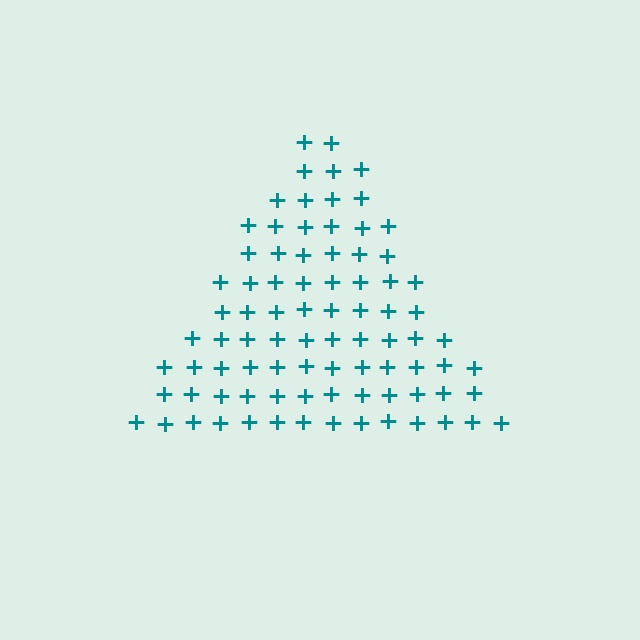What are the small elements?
The small elements are plus signs.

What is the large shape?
The large shape is a triangle.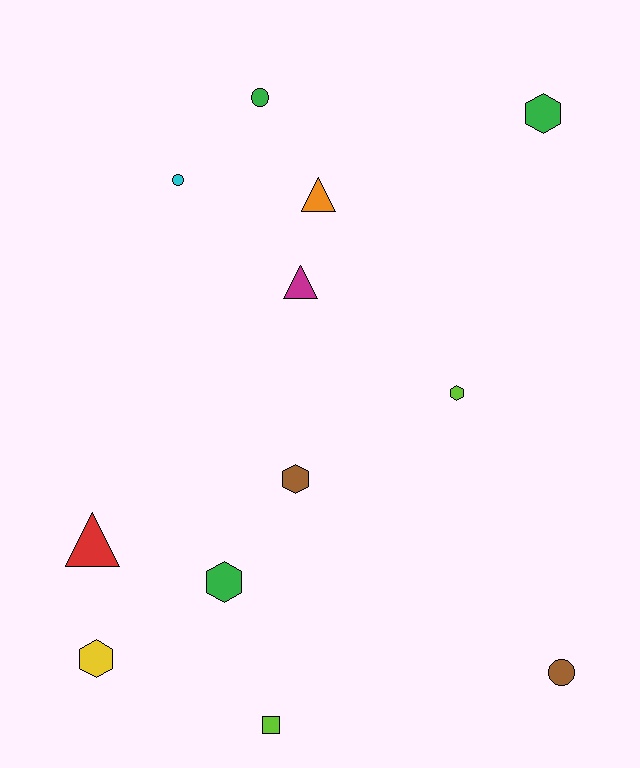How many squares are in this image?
There is 1 square.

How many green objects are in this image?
There are 3 green objects.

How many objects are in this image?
There are 12 objects.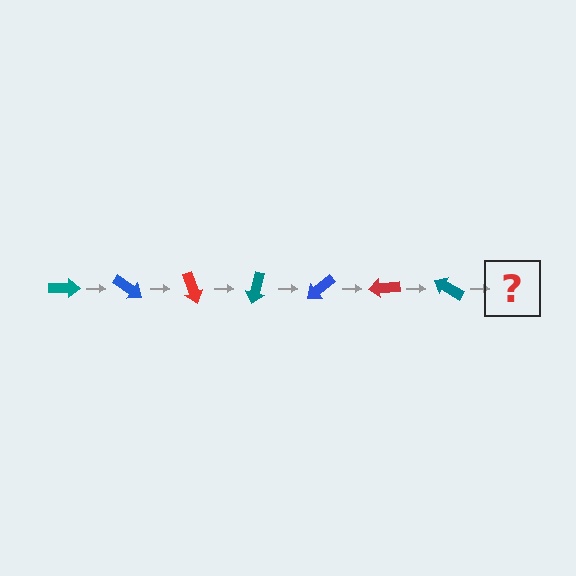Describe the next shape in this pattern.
It should be a blue arrow, rotated 245 degrees from the start.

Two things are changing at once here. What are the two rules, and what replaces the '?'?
The two rules are that it rotates 35 degrees each step and the color cycles through teal, blue, and red. The '?' should be a blue arrow, rotated 245 degrees from the start.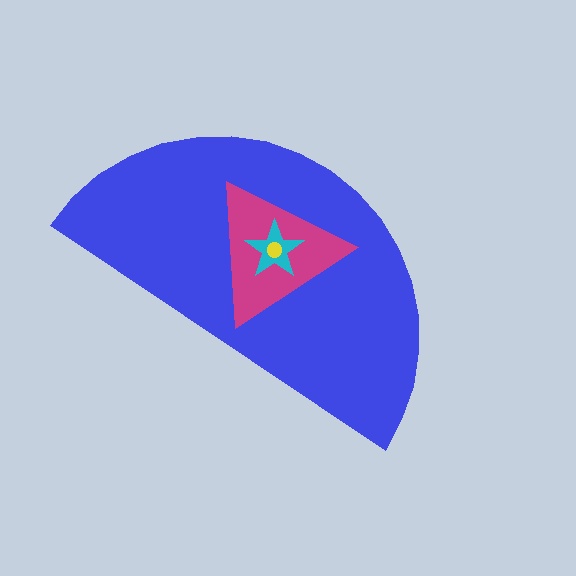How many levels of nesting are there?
4.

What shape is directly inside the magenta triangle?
The cyan star.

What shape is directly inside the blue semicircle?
The magenta triangle.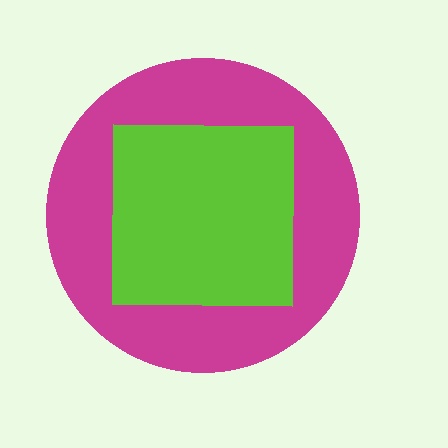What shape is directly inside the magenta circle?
The lime square.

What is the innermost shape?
The lime square.